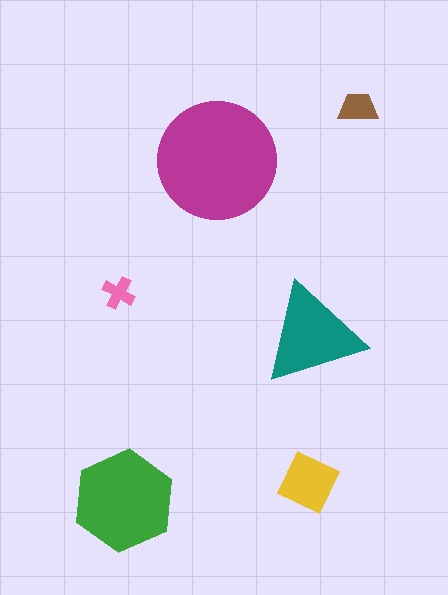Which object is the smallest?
The pink cross.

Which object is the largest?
The magenta circle.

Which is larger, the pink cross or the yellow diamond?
The yellow diamond.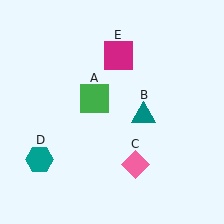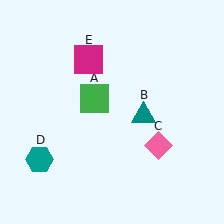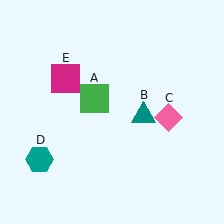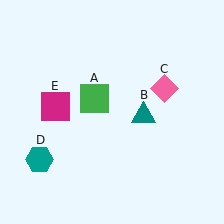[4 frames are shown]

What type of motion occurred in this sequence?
The pink diamond (object C), magenta square (object E) rotated counterclockwise around the center of the scene.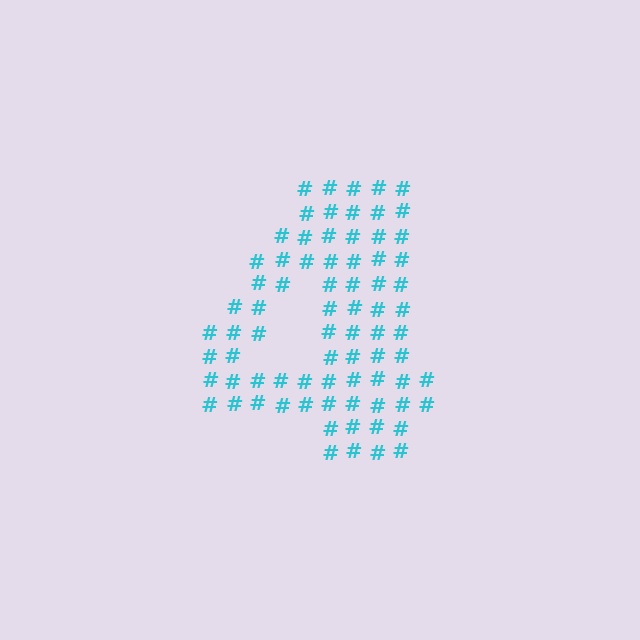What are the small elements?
The small elements are hash symbols.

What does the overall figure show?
The overall figure shows the digit 4.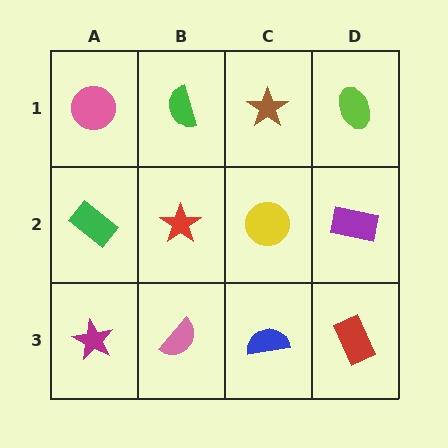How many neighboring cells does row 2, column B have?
4.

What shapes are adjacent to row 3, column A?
A green rectangle (row 2, column A), a pink semicircle (row 3, column B).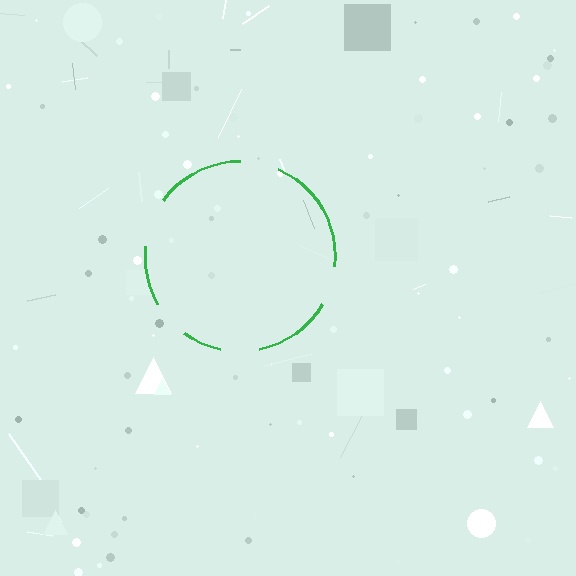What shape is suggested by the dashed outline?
The dashed outline suggests a circle.